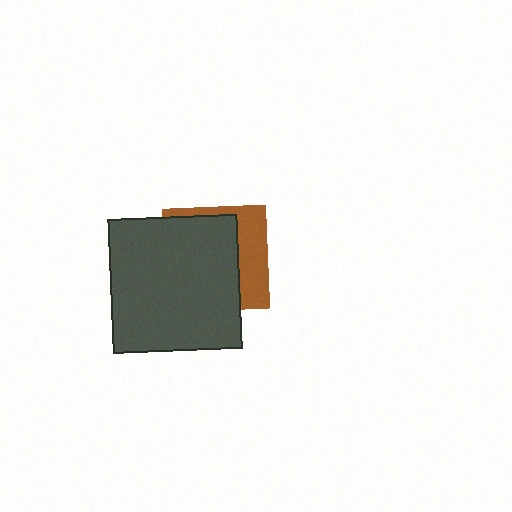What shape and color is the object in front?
The object in front is a dark gray rectangle.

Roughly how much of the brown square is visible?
A small part of it is visible (roughly 33%).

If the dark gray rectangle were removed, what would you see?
You would see the complete brown square.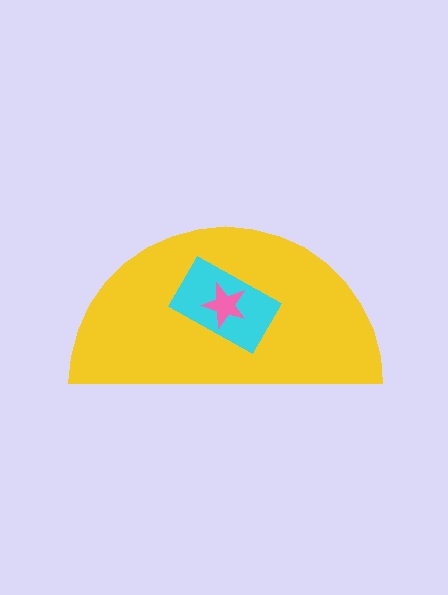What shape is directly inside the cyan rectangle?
The pink star.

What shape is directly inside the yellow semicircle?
The cyan rectangle.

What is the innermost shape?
The pink star.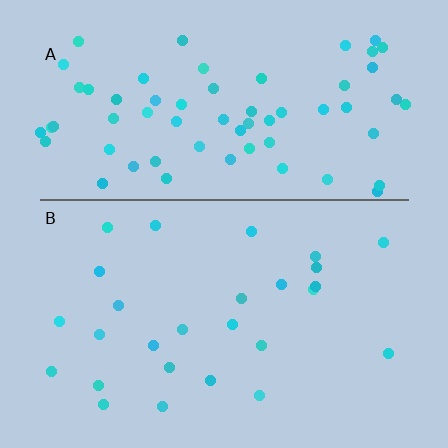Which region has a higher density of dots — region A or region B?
A (the top).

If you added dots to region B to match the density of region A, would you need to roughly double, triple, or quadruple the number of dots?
Approximately double.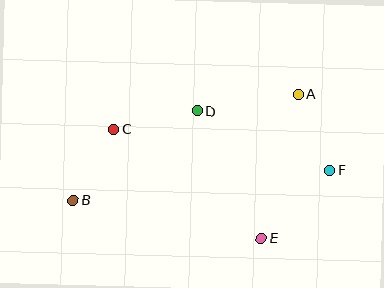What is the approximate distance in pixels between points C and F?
The distance between C and F is approximately 219 pixels.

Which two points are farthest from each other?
Points B and F are farthest from each other.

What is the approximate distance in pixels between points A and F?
The distance between A and F is approximately 82 pixels.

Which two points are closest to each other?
Points B and C are closest to each other.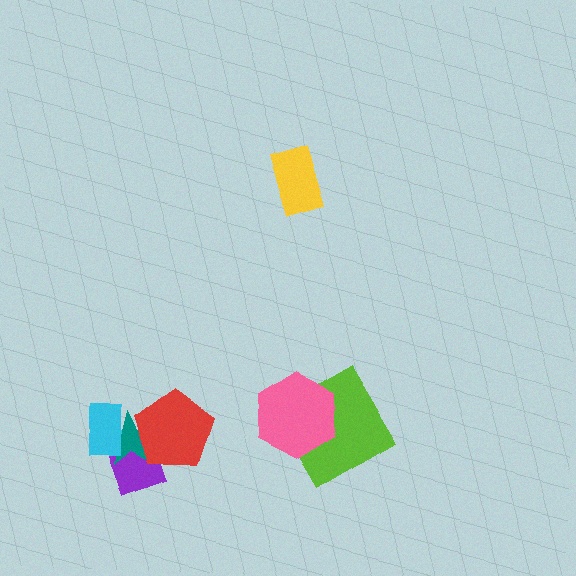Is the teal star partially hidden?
Yes, it is partially covered by another shape.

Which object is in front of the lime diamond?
The pink hexagon is in front of the lime diamond.